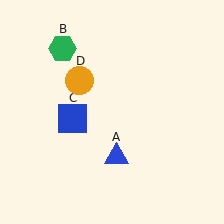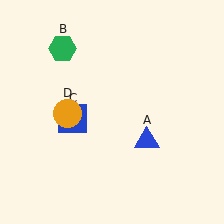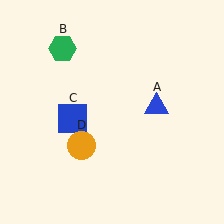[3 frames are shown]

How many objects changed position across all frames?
2 objects changed position: blue triangle (object A), orange circle (object D).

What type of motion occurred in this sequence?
The blue triangle (object A), orange circle (object D) rotated counterclockwise around the center of the scene.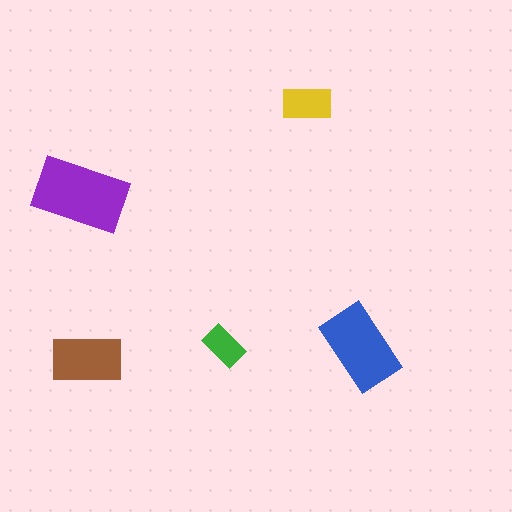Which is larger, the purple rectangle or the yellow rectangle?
The purple one.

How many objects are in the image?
There are 5 objects in the image.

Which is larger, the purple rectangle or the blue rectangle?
The purple one.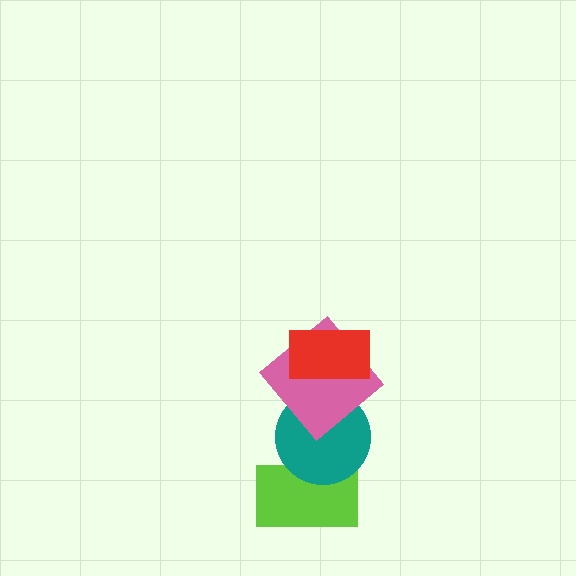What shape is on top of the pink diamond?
The red rectangle is on top of the pink diamond.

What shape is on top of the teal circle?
The pink diamond is on top of the teal circle.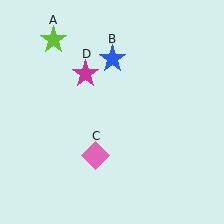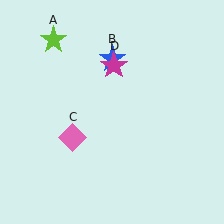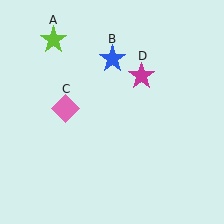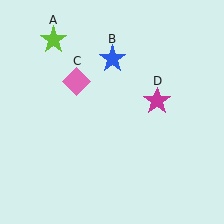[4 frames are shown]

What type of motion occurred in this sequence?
The pink diamond (object C), magenta star (object D) rotated clockwise around the center of the scene.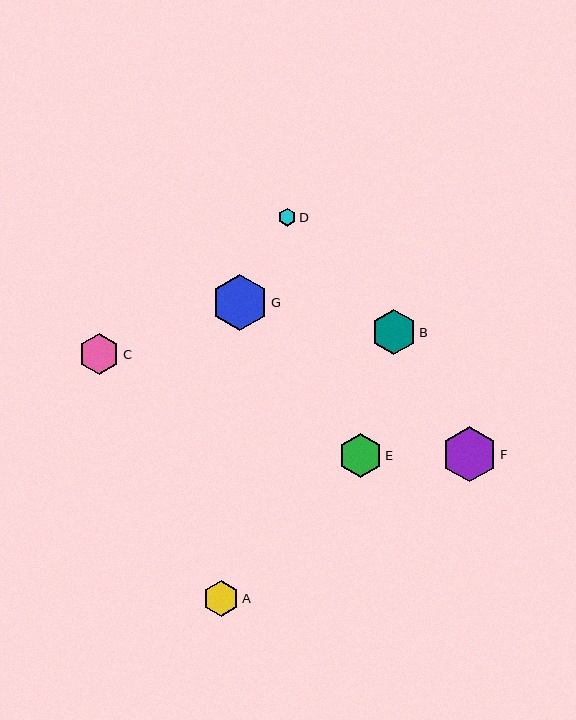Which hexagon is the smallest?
Hexagon D is the smallest with a size of approximately 18 pixels.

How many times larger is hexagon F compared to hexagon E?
Hexagon F is approximately 1.3 times the size of hexagon E.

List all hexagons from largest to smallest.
From largest to smallest: G, F, B, E, C, A, D.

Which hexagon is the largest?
Hexagon G is the largest with a size of approximately 56 pixels.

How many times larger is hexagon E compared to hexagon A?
Hexagon E is approximately 1.2 times the size of hexagon A.